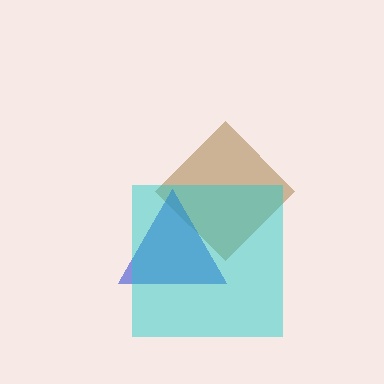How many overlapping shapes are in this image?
There are 3 overlapping shapes in the image.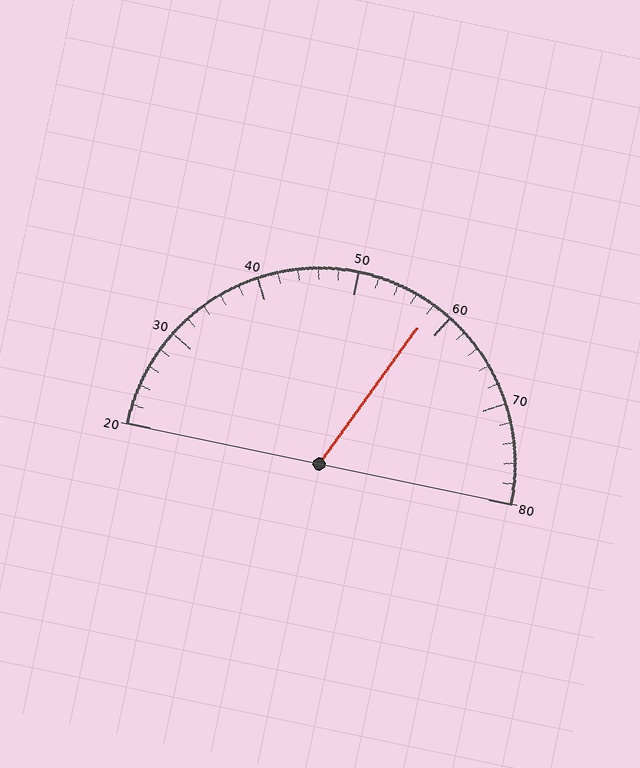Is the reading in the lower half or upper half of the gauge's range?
The reading is in the upper half of the range (20 to 80).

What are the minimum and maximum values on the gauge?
The gauge ranges from 20 to 80.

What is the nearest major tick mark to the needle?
The nearest major tick mark is 60.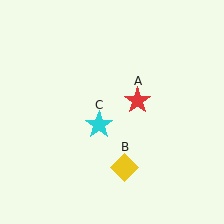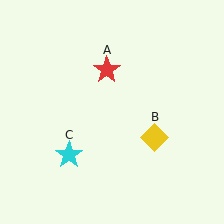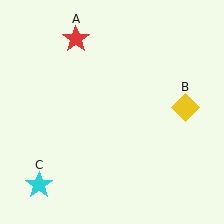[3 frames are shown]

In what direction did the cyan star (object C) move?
The cyan star (object C) moved down and to the left.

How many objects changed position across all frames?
3 objects changed position: red star (object A), yellow diamond (object B), cyan star (object C).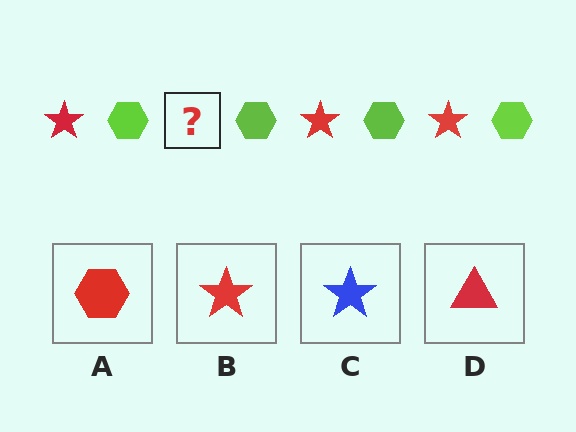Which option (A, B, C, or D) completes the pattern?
B.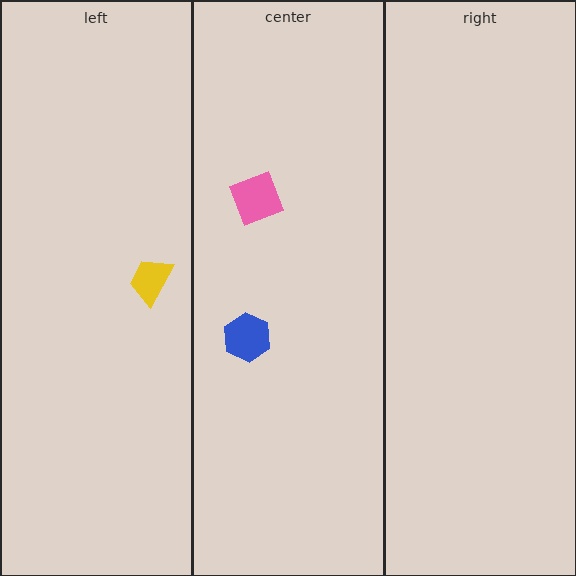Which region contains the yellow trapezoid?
The left region.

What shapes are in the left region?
The yellow trapezoid.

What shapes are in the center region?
The pink diamond, the blue hexagon.